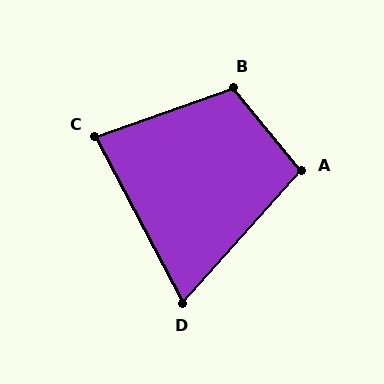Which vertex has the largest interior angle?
B, at approximately 110 degrees.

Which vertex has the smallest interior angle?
D, at approximately 70 degrees.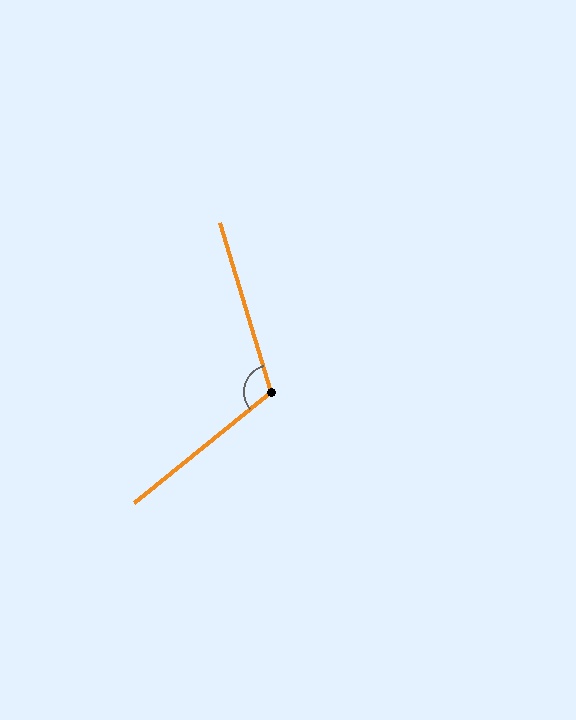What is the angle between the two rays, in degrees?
Approximately 112 degrees.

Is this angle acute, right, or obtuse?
It is obtuse.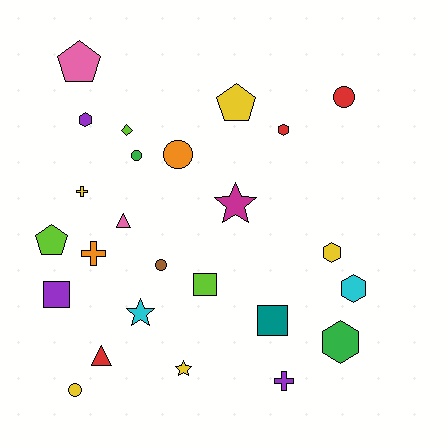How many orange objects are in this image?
There are 2 orange objects.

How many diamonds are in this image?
There is 1 diamond.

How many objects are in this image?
There are 25 objects.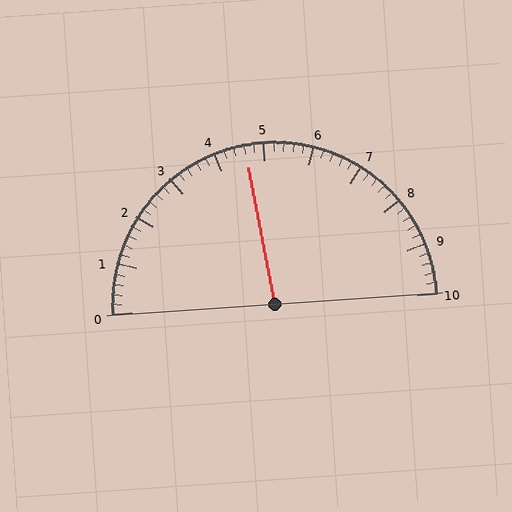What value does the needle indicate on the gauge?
The needle indicates approximately 4.6.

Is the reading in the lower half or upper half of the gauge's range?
The reading is in the lower half of the range (0 to 10).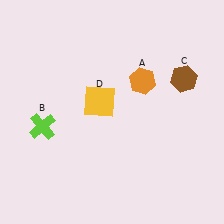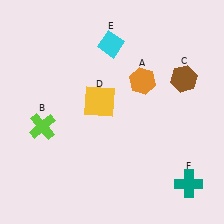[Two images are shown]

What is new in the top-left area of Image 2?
A cyan diamond (E) was added in the top-left area of Image 2.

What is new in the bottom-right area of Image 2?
A teal cross (F) was added in the bottom-right area of Image 2.